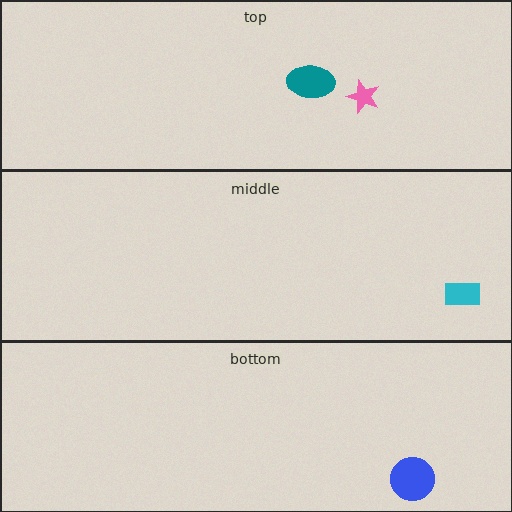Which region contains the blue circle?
The bottom region.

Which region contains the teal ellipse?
The top region.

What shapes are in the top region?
The pink star, the teal ellipse.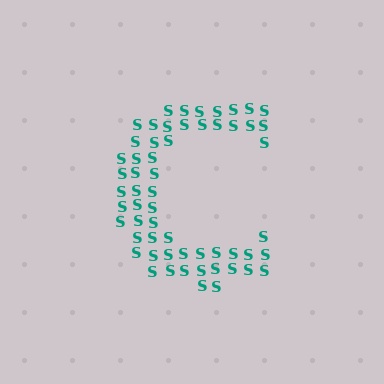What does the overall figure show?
The overall figure shows the letter C.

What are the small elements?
The small elements are letter S's.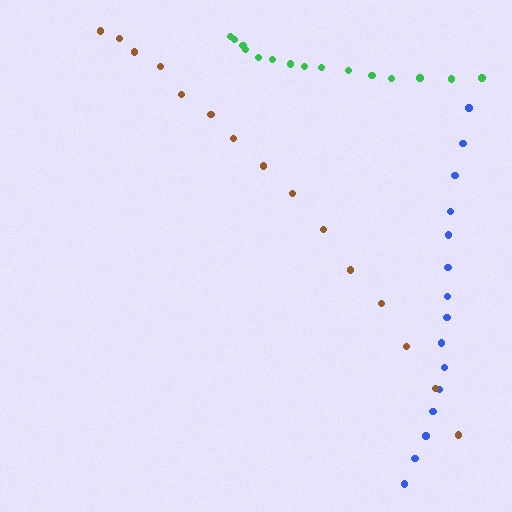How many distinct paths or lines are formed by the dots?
There are 3 distinct paths.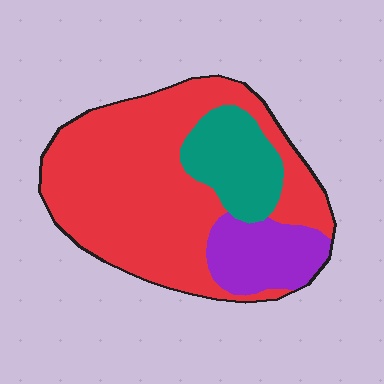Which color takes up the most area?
Red, at roughly 65%.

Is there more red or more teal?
Red.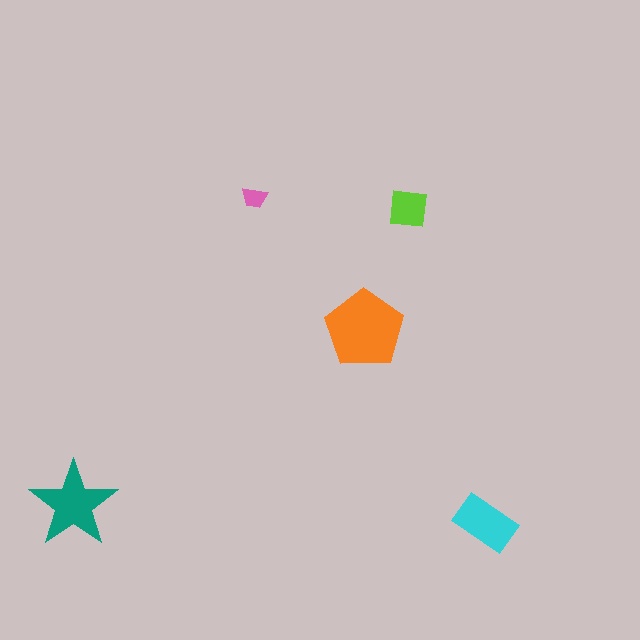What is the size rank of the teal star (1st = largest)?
2nd.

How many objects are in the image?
There are 5 objects in the image.